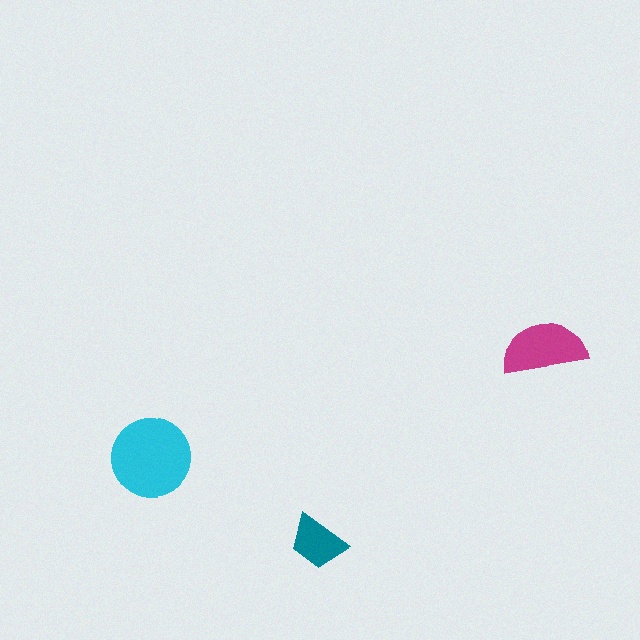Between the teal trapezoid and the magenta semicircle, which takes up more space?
The magenta semicircle.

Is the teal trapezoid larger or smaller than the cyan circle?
Smaller.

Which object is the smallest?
The teal trapezoid.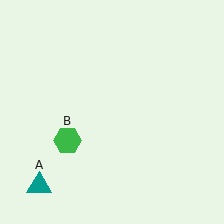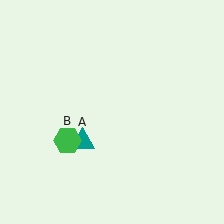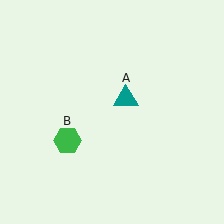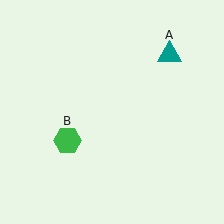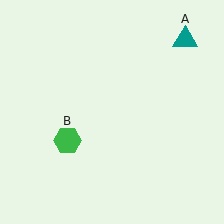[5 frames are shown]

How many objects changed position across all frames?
1 object changed position: teal triangle (object A).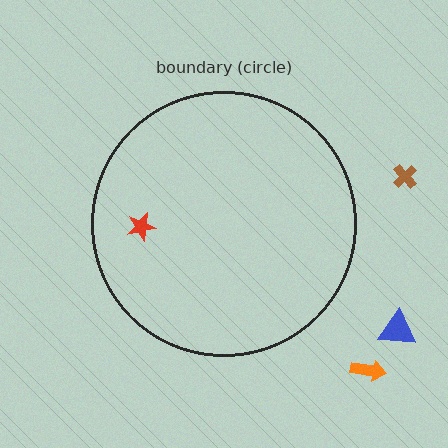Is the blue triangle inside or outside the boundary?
Outside.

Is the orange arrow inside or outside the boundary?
Outside.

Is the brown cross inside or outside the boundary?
Outside.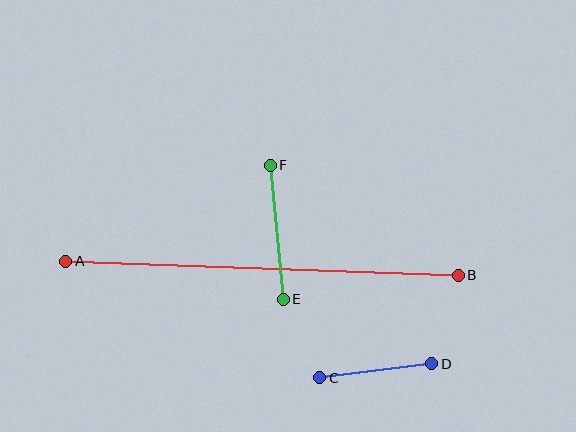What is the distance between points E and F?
The distance is approximately 135 pixels.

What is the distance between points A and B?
The distance is approximately 393 pixels.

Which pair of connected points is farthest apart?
Points A and B are farthest apart.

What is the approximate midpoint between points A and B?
The midpoint is at approximately (262, 268) pixels.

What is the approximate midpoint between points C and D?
The midpoint is at approximately (376, 371) pixels.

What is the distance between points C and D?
The distance is approximately 113 pixels.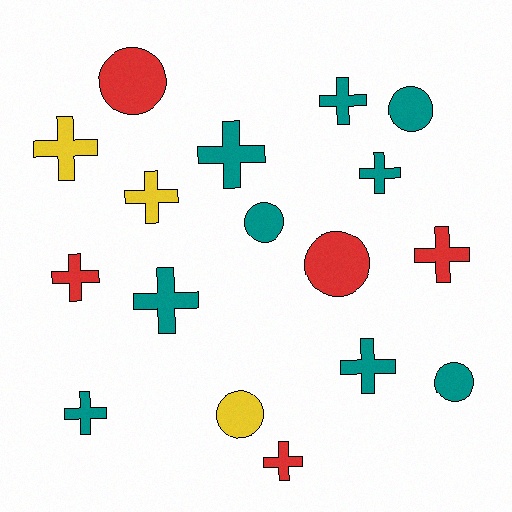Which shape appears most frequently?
Cross, with 11 objects.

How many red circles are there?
There are 2 red circles.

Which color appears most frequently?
Teal, with 9 objects.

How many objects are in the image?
There are 17 objects.